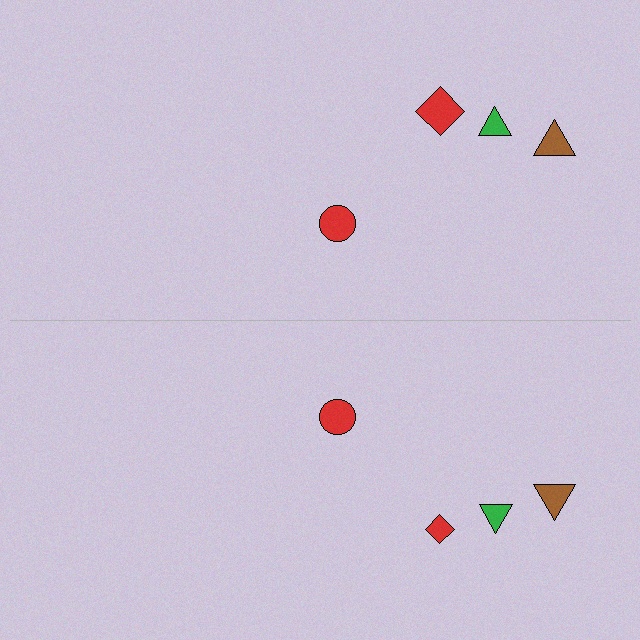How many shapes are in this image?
There are 8 shapes in this image.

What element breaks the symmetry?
The red diamond on the bottom side has a different size than its mirror counterpart.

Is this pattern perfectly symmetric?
No, the pattern is not perfectly symmetric. The red diamond on the bottom side has a different size than its mirror counterpart.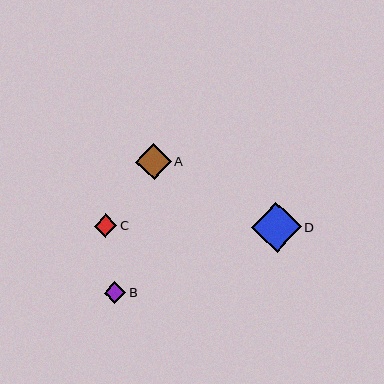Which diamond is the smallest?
Diamond B is the smallest with a size of approximately 22 pixels.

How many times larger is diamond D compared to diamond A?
Diamond D is approximately 1.4 times the size of diamond A.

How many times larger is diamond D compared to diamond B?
Diamond D is approximately 2.3 times the size of diamond B.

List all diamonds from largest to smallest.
From largest to smallest: D, A, C, B.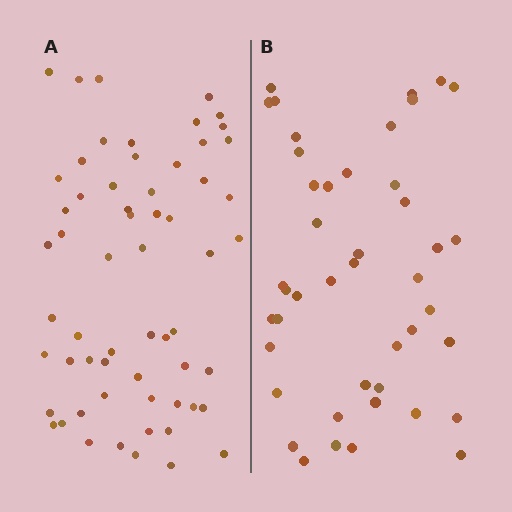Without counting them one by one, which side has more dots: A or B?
Region A (the left region) has more dots.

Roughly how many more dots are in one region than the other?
Region A has approximately 15 more dots than region B.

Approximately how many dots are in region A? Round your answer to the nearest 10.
About 60 dots.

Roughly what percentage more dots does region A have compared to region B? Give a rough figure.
About 35% more.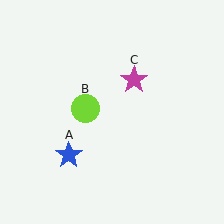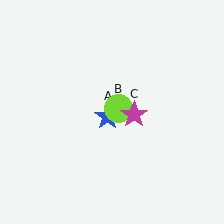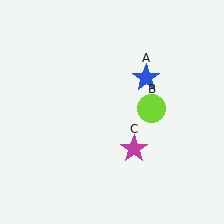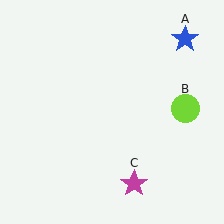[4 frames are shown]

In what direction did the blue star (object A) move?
The blue star (object A) moved up and to the right.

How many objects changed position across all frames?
3 objects changed position: blue star (object A), lime circle (object B), magenta star (object C).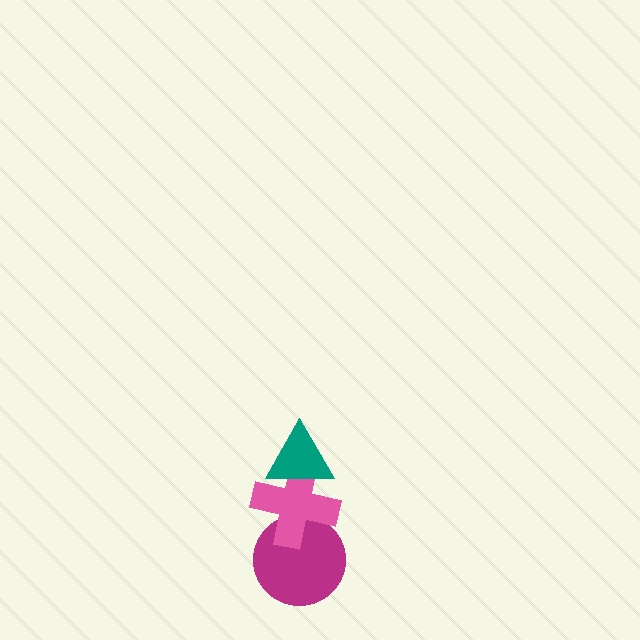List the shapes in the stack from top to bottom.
From top to bottom: the teal triangle, the pink cross, the magenta circle.